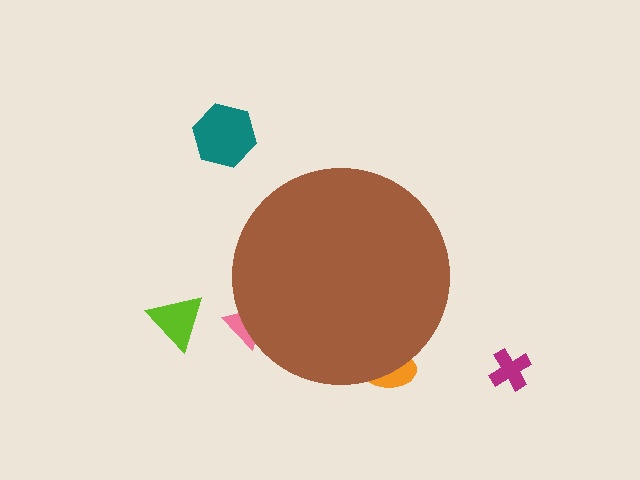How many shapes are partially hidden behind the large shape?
2 shapes are partially hidden.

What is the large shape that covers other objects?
A brown circle.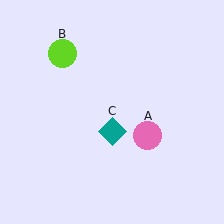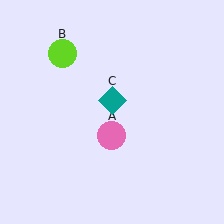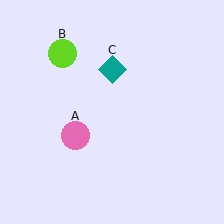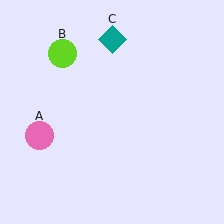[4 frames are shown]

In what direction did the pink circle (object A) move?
The pink circle (object A) moved left.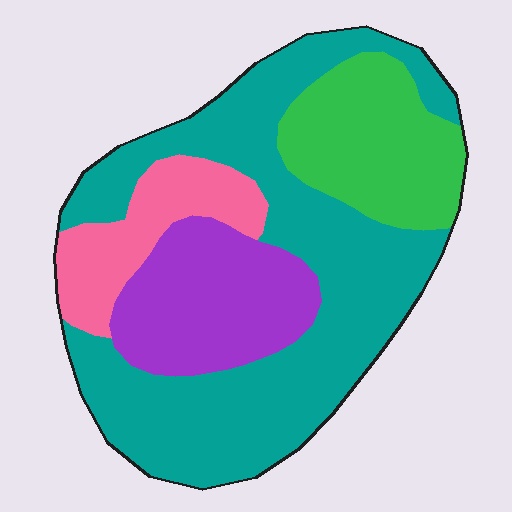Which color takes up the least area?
Pink, at roughly 10%.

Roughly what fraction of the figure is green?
Green takes up about one sixth (1/6) of the figure.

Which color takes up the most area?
Teal, at roughly 50%.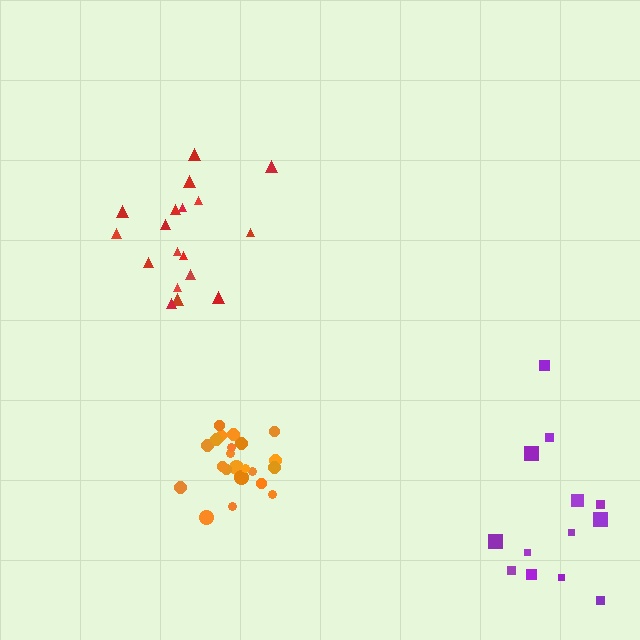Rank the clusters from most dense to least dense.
orange, red, purple.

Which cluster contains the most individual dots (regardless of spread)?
Orange (22).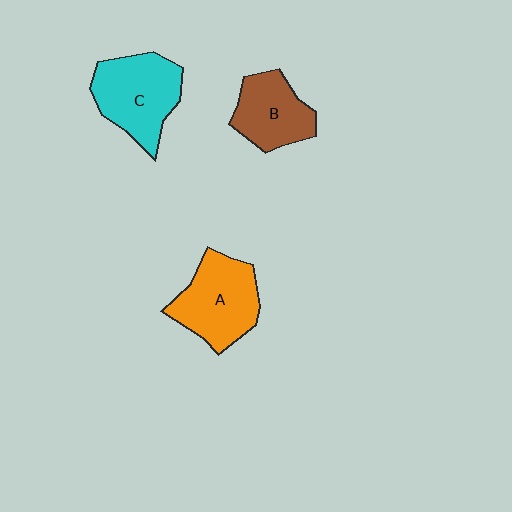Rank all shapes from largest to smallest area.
From largest to smallest: C (cyan), A (orange), B (brown).